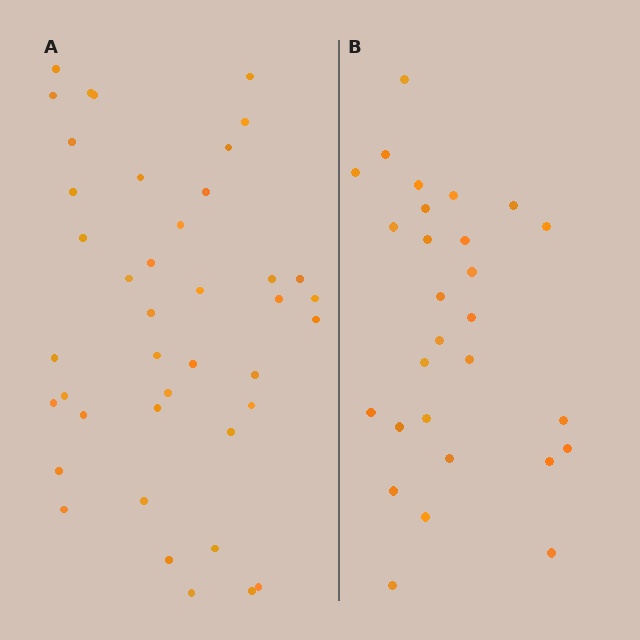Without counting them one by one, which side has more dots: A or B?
Region A (the left region) has more dots.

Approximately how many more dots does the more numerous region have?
Region A has approximately 15 more dots than region B.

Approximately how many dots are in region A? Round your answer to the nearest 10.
About 40 dots. (The exact count is 41, which rounds to 40.)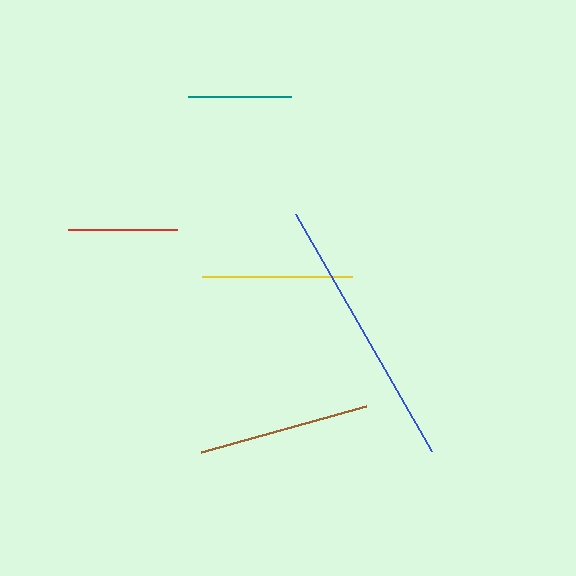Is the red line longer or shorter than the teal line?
The red line is longer than the teal line.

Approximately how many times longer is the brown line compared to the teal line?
The brown line is approximately 1.7 times the length of the teal line.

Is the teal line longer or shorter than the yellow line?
The yellow line is longer than the teal line.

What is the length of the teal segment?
The teal segment is approximately 104 pixels long.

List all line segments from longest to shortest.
From longest to shortest: blue, brown, yellow, red, teal.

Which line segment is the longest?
The blue line is the longest at approximately 273 pixels.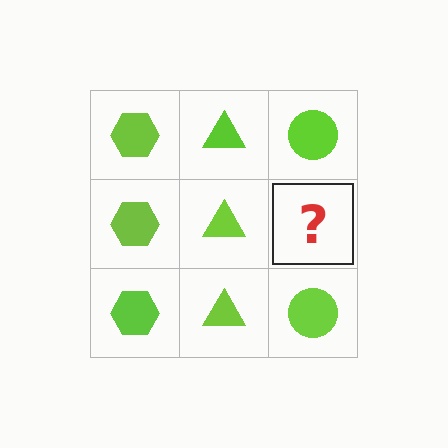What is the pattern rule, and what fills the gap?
The rule is that each column has a consistent shape. The gap should be filled with a lime circle.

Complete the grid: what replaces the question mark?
The question mark should be replaced with a lime circle.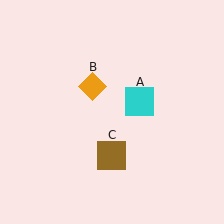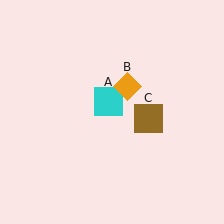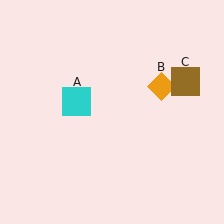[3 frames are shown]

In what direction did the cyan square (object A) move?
The cyan square (object A) moved left.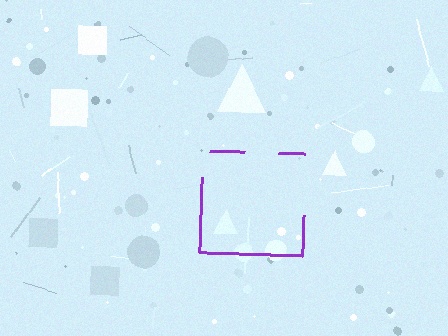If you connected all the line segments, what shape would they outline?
They would outline a square.